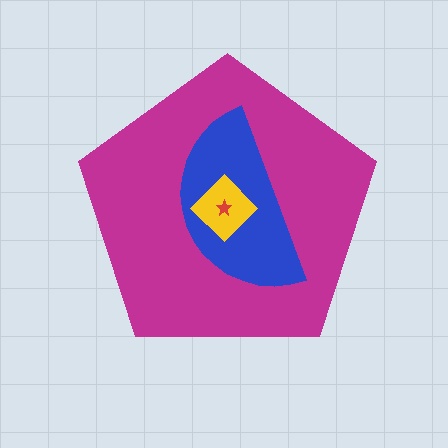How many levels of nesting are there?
4.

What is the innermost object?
The red star.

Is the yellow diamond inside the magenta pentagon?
Yes.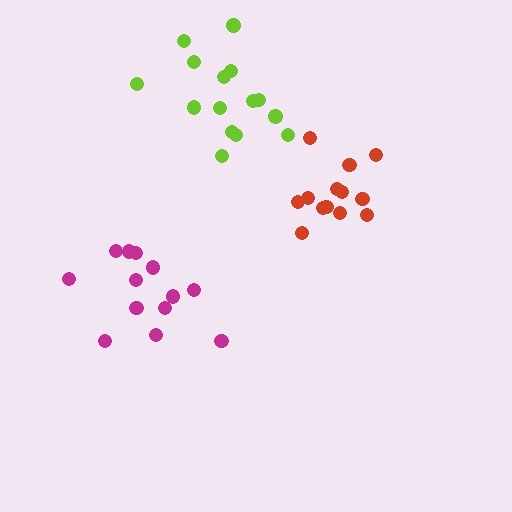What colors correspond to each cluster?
The clusters are colored: red, lime, magenta.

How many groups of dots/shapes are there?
There are 3 groups.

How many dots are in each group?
Group 1: 13 dots, Group 2: 15 dots, Group 3: 13 dots (41 total).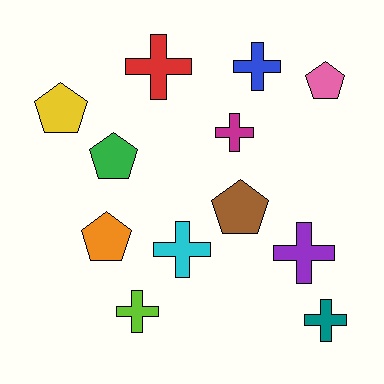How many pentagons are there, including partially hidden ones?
There are 5 pentagons.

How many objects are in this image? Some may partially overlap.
There are 12 objects.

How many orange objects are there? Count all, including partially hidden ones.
There is 1 orange object.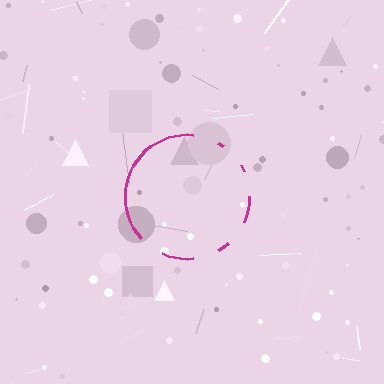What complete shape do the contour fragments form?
The contour fragments form a circle.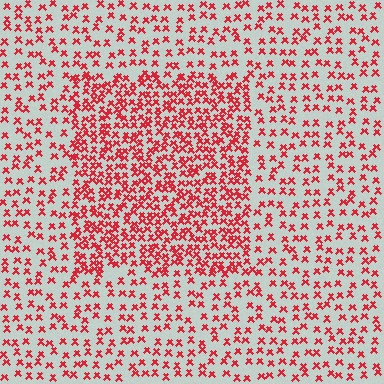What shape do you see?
I see a rectangle.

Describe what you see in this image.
The image contains small red elements arranged at two different densities. A rectangle-shaped region is visible where the elements are more densely packed than the surrounding area.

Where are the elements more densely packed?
The elements are more densely packed inside the rectangle boundary.